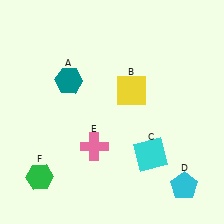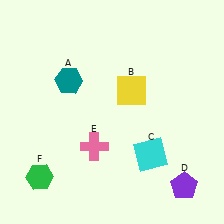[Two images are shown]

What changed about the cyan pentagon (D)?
In Image 1, D is cyan. In Image 2, it changed to purple.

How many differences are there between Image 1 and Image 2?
There is 1 difference between the two images.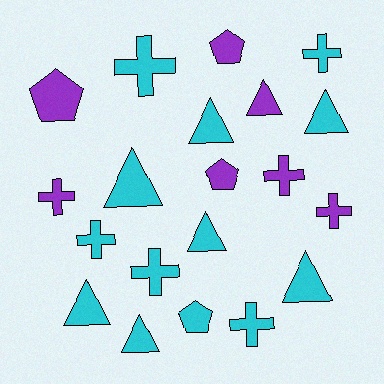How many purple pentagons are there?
There are 3 purple pentagons.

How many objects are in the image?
There are 20 objects.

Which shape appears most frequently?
Triangle, with 8 objects.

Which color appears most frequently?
Cyan, with 13 objects.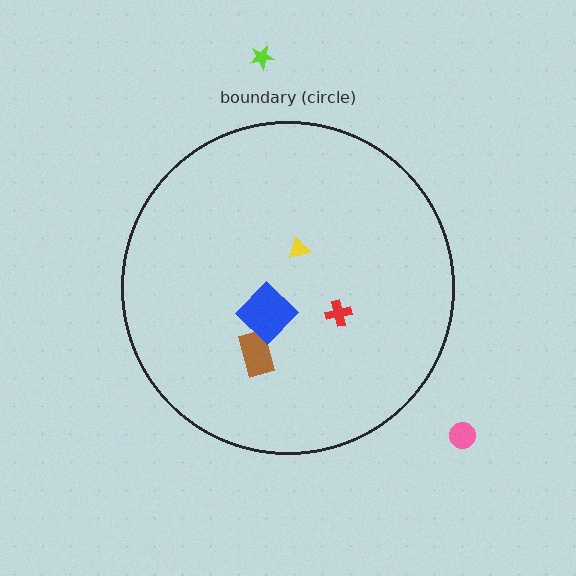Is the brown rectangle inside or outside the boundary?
Inside.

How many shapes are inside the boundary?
4 inside, 2 outside.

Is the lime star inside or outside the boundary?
Outside.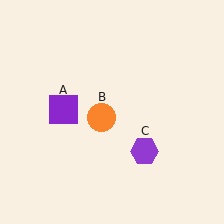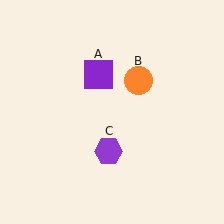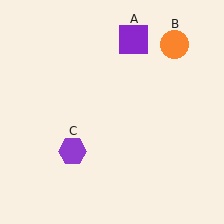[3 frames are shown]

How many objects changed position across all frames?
3 objects changed position: purple square (object A), orange circle (object B), purple hexagon (object C).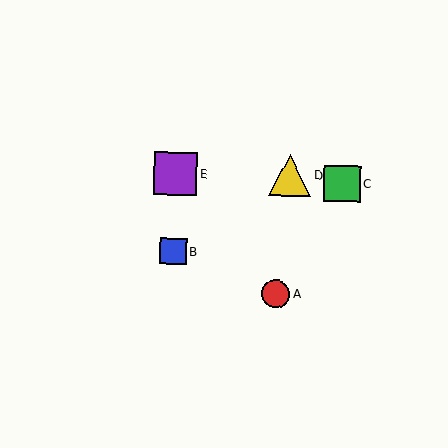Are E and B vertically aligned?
Yes, both are at x≈175.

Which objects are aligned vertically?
Objects B, E are aligned vertically.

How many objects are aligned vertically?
2 objects (B, E) are aligned vertically.